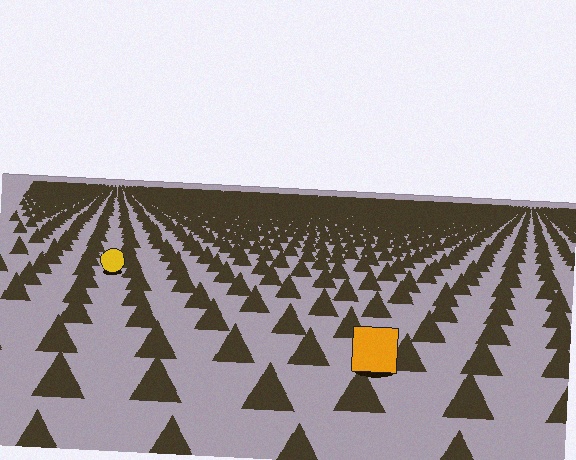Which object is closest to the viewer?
The orange square is closest. The texture marks near it are larger and more spread out.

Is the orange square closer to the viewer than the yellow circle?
Yes. The orange square is closer — you can tell from the texture gradient: the ground texture is coarser near it.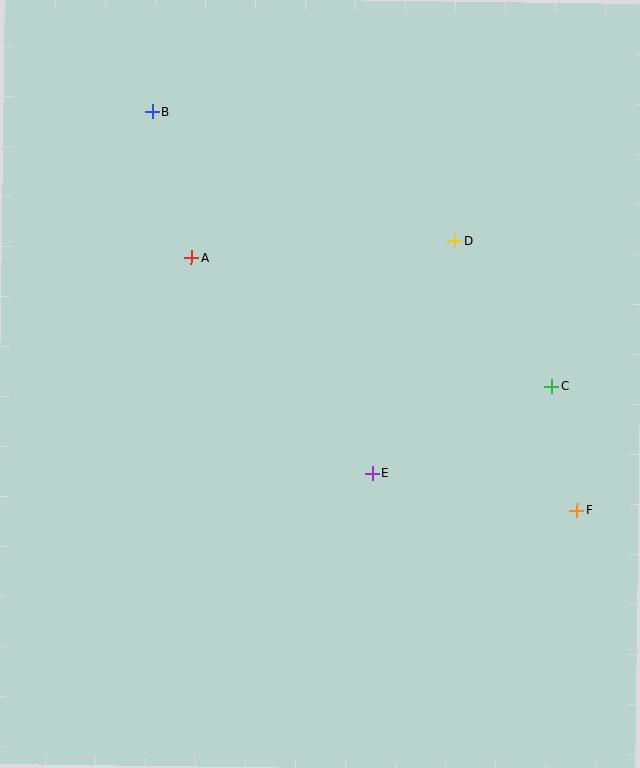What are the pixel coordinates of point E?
Point E is at (372, 473).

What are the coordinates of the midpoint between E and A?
The midpoint between E and A is at (282, 365).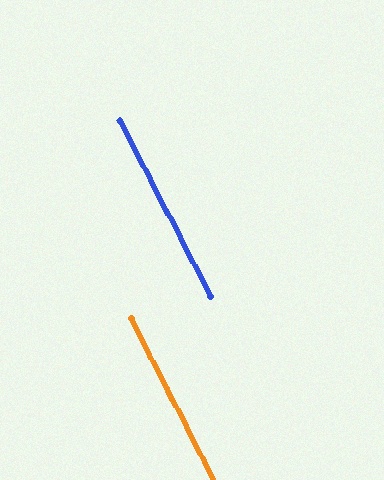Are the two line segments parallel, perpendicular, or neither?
Parallel — their directions differ by only 0.5°.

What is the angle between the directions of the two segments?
Approximately 0 degrees.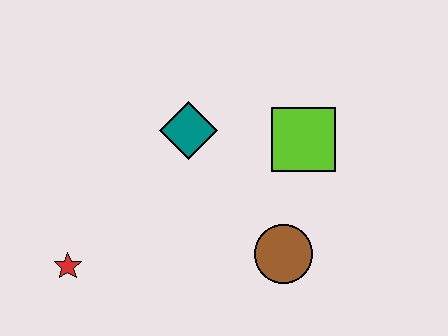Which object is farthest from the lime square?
The red star is farthest from the lime square.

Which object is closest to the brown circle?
The lime square is closest to the brown circle.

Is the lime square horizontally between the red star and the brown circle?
No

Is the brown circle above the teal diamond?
No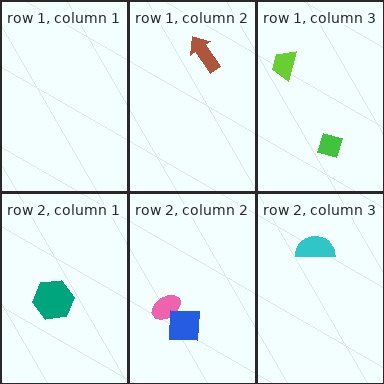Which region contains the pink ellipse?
The row 2, column 2 region.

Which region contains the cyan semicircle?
The row 2, column 3 region.